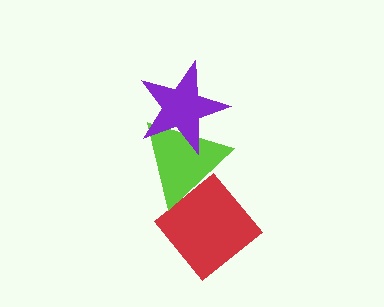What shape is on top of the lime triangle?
The purple star is on top of the lime triangle.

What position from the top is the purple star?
The purple star is 1st from the top.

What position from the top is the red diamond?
The red diamond is 3rd from the top.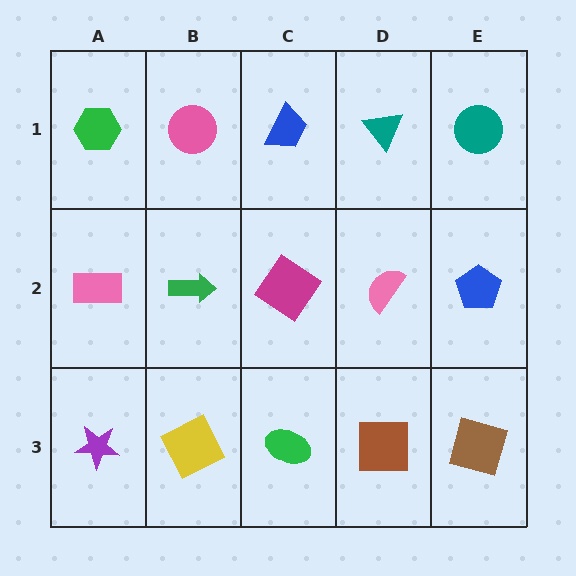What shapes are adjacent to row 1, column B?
A green arrow (row 2, column B), a green hexagon (row 1, column A), a blue trapezoid (row 1, column C).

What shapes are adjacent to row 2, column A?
A green hexagon (row 1, column A), a purple star (row 3, column A), a green arrow (row 2, column B).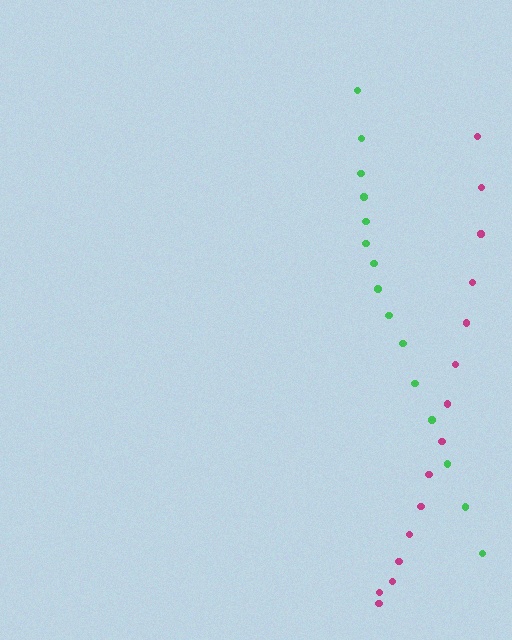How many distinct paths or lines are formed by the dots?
There are 2 distinct paths.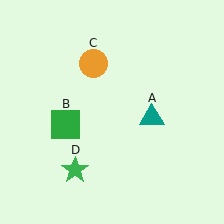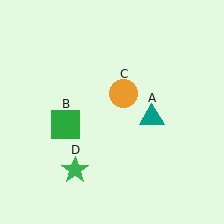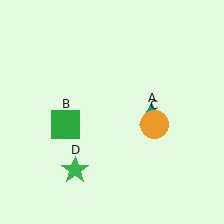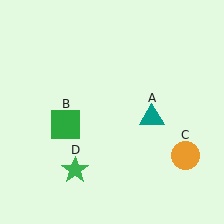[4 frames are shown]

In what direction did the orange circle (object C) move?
The orange circle (object C) moved down and to the right.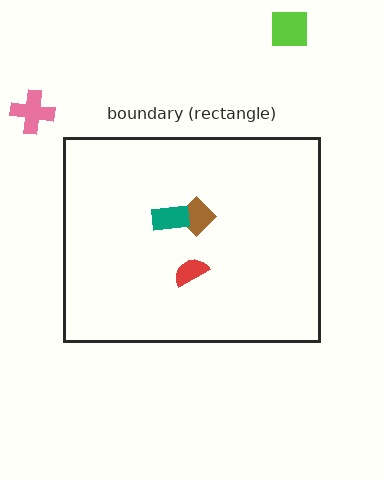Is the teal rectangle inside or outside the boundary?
Inside.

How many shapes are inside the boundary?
3 inside, 2 outside.